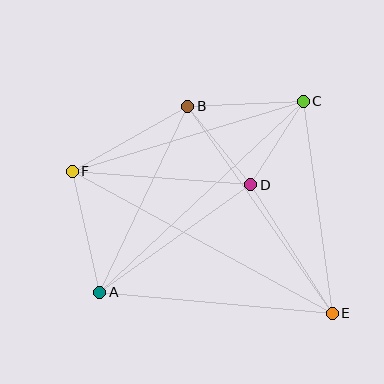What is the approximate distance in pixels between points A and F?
The distance between A and F is approximately 124 pixels.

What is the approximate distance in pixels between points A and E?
The distance between A and E is approximately 234 pixels.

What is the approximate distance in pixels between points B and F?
The distance between B and F is approximately 133 pixels.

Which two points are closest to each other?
Points C and D are closest to each other.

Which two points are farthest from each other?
Points E and F are farthest from each other.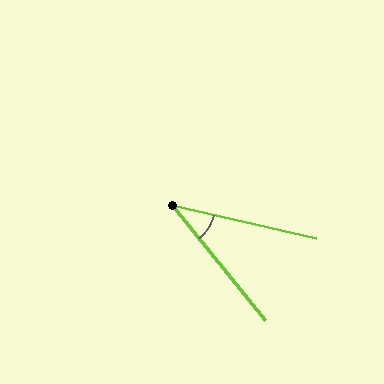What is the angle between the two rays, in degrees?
Approximately 38 degrees.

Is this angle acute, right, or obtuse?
It is acute.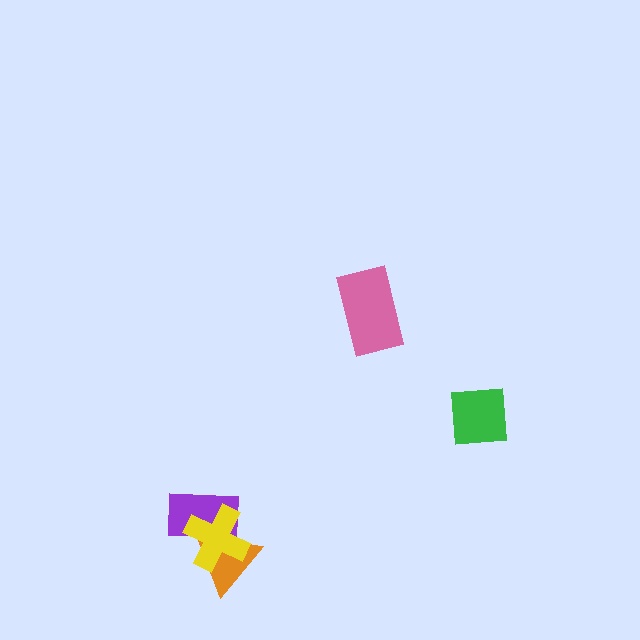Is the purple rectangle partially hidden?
Yes, it is partially covered by another shape.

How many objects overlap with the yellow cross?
2 objects overlap with the yellow cross.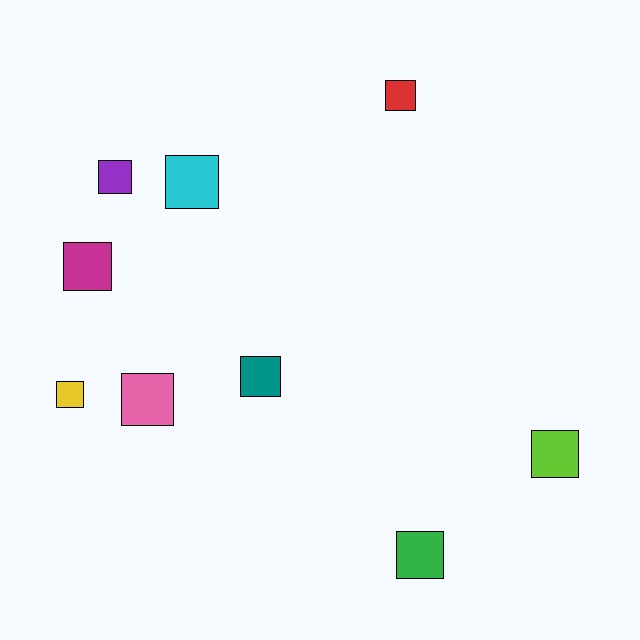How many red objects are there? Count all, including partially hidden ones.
There is 1 red object.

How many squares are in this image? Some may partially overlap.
There are 9 squares.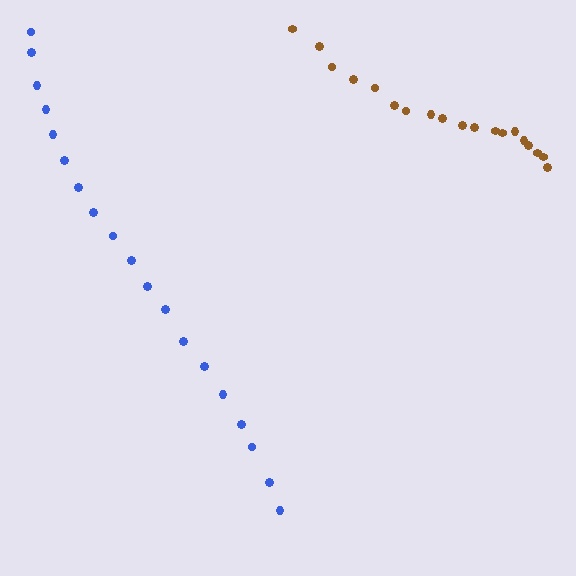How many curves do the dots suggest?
There are 2 distinct paths.